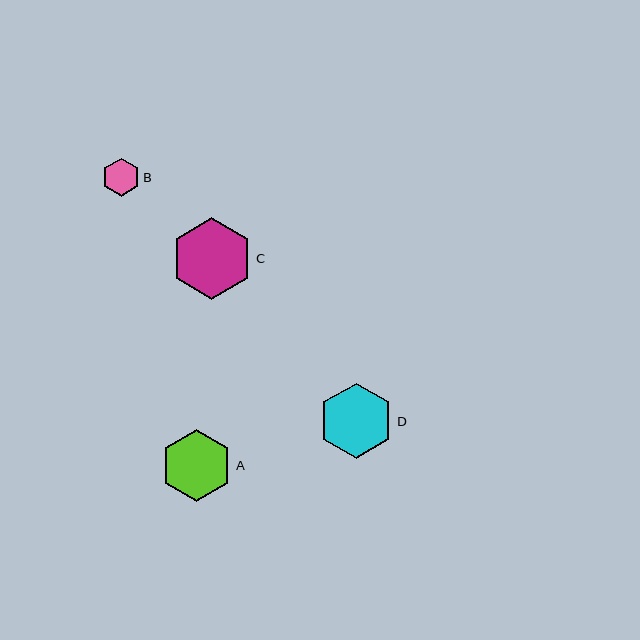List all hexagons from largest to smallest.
From largest to smallest: C, D, A, B.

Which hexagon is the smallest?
Hexagon B is the smallest with a size of approximately 38 pixels.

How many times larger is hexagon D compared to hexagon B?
Hexagon D is approximately 2.0 times the size of hexagon B.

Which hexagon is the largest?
Hexagon C is the largest with a size of approximately 81 pixels.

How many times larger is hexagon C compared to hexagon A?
Hexagon C is approximately 1.1 times the size of hexagon A.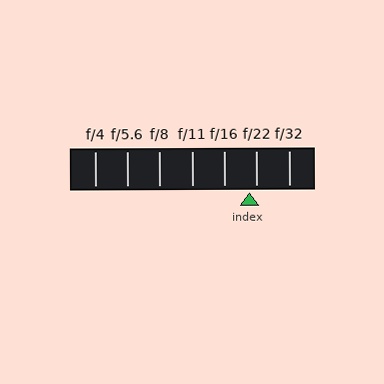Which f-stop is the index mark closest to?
The index mark is closest to f/22.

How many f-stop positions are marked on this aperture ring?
There are 7 f-stop positions marked.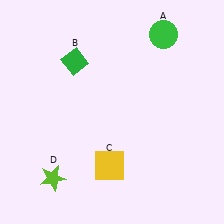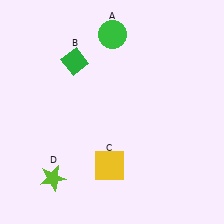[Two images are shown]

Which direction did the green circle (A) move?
The green circle (A) moved left.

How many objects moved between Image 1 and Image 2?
1 object moved between the two images.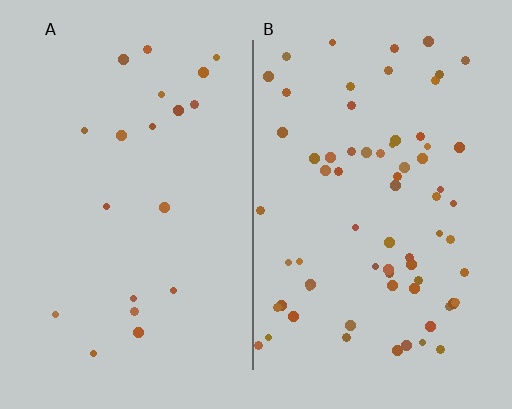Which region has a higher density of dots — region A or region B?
B (the right).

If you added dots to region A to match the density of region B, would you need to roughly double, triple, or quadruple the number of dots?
Approximately triple.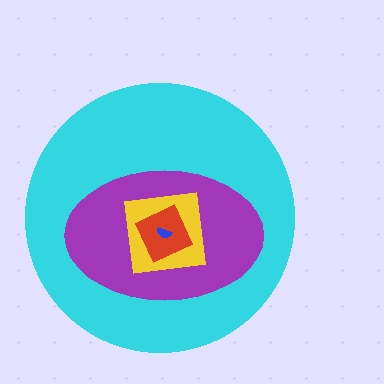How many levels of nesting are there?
5.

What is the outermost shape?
The cyan circle.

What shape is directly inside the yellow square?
The red diamond.